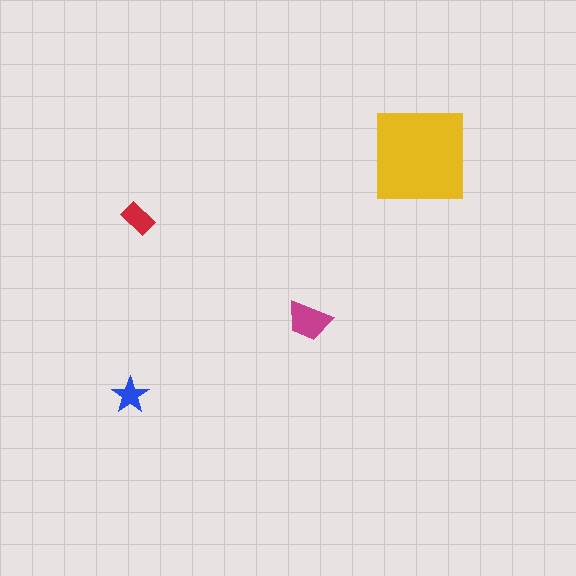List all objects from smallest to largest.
The blue star, the red rectangle, the magenta trapezoid, the yellow square.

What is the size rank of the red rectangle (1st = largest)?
3rd.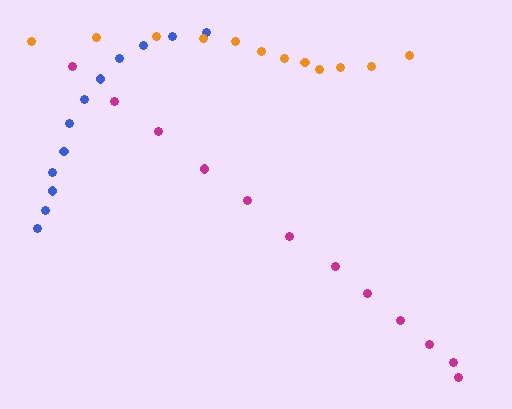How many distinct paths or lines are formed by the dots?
There are 3 distinct paths.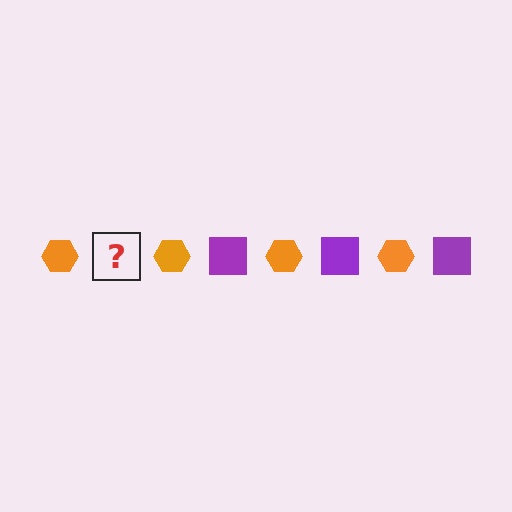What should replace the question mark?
The question mark should be replaced with a purple square.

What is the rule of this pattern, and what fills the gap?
The rule is that the pattern alternates between orange hexagon and purple square. The gap should be filled with a purple square.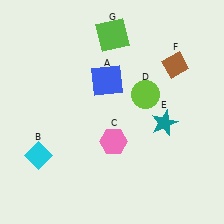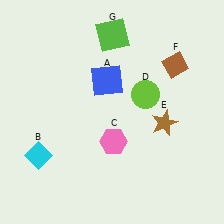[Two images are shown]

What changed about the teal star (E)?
In Image 1, E is teal. In Image 2, it changed to brown.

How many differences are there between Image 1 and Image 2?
There is 1 difference between the two images.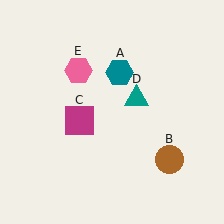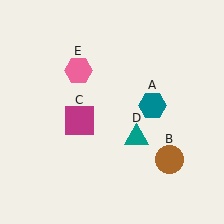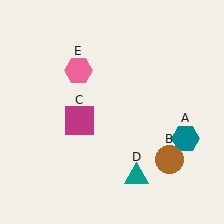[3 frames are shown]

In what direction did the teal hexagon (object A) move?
The teal hexagon (object A) moved down and to the right.